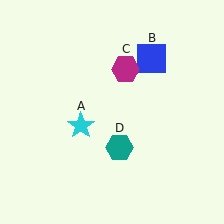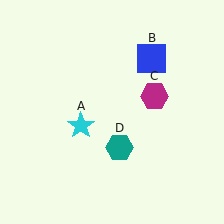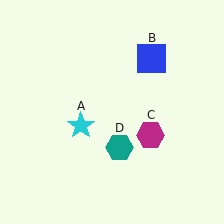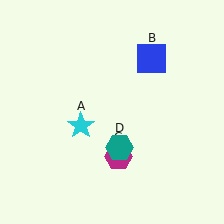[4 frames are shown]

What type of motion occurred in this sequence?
The magenta hexagon (object C) rotated clockwise around the center of the scene.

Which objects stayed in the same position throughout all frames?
Cyan star (object A) and blue square (object B) and teal hexagon (object D) remained stationary.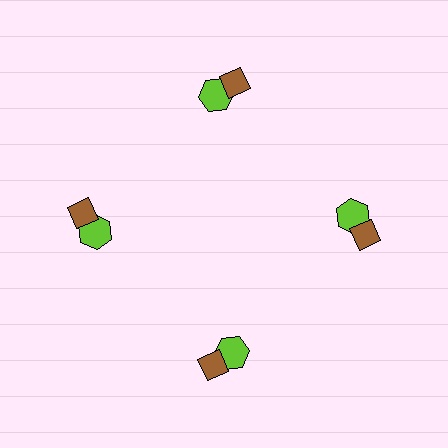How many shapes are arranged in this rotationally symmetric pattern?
There are 8 shapes, arranged in 4 groups of 2.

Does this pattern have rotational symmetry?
Yes, this pattern has 4-fold rotational symmetry. It looks the same after rotating 90 degrees around the center.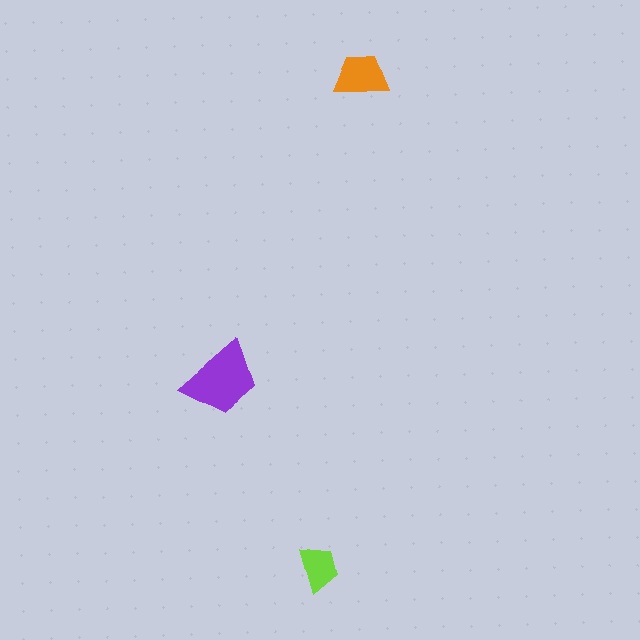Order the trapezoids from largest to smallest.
the purple one, the orange one, the lime one.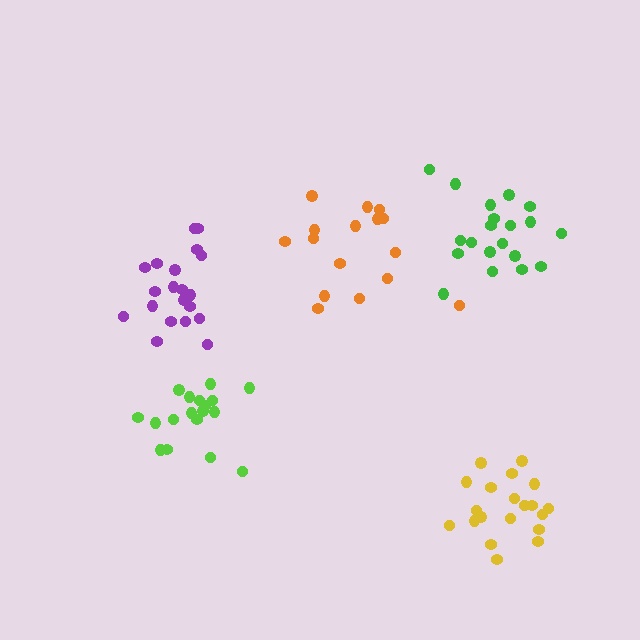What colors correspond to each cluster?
The clusters are colored: green, yellow, orange, purple, lime.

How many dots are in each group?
Group 1: 20 dots, Group 2: 20 dots, Group 3: 16 dots, Group 4: 20 dots, Group 5: 18 dots (94 total).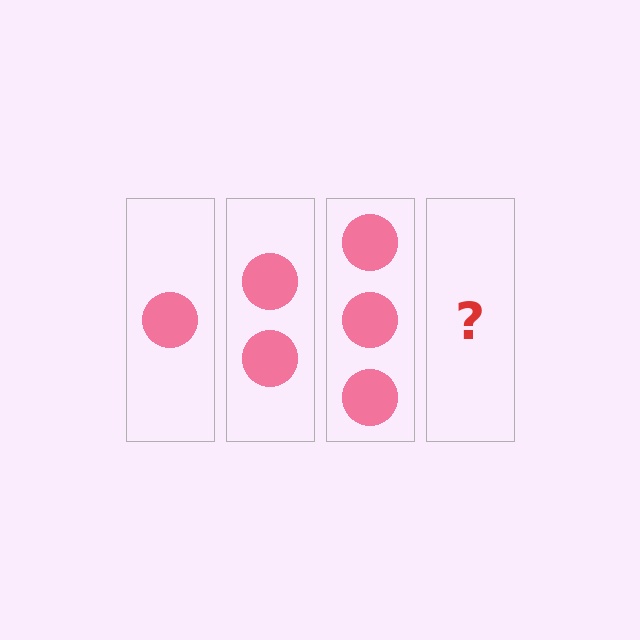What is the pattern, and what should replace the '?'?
The pattern is that each step adds one more circle. The '?' should be 4 circles.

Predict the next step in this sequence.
The next step is 4 circles.